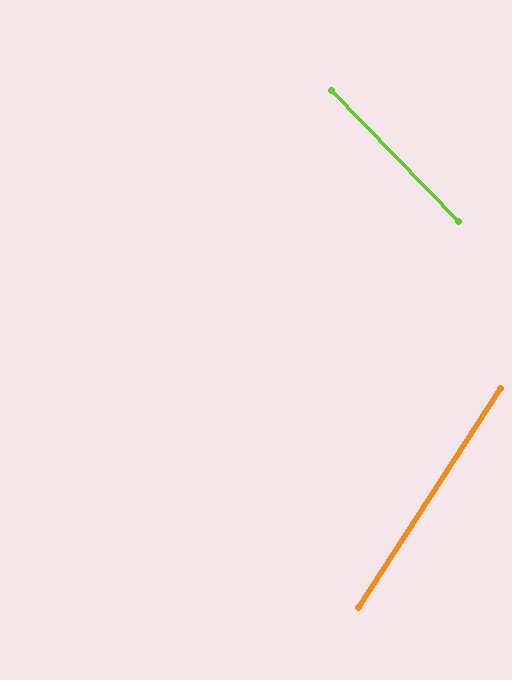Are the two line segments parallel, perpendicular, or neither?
Neither parallel nor perpendicular — they differ by about 77°.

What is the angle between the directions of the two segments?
Approximately 77 degrees.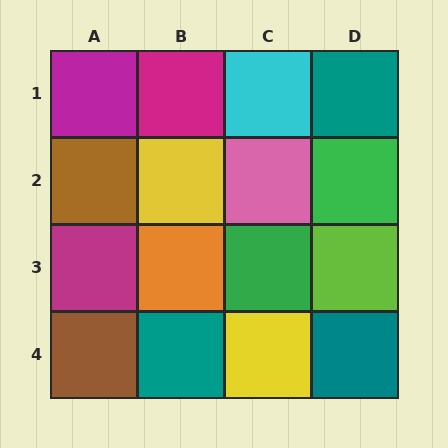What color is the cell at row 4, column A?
Brown.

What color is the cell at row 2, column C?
Pink.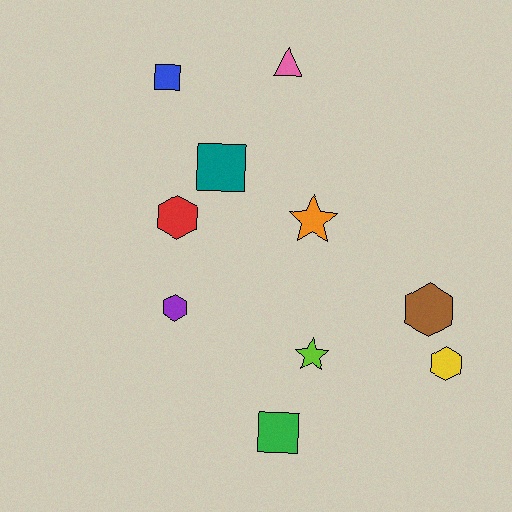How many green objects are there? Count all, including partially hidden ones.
There is 1 green object.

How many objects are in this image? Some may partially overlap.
There are 10 objects.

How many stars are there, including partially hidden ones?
There are 2 stars.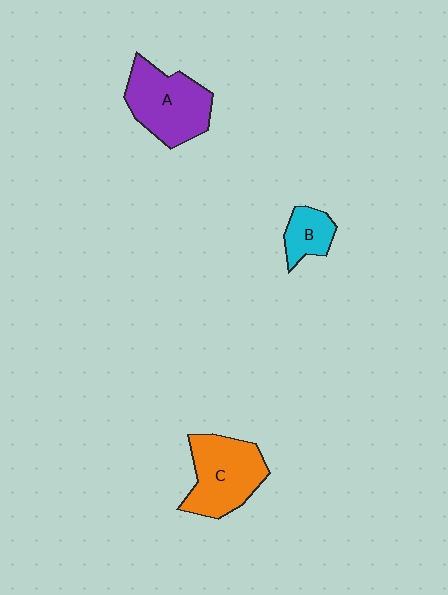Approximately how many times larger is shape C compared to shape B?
Approximately 2.3 times.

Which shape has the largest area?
Shape A (purple).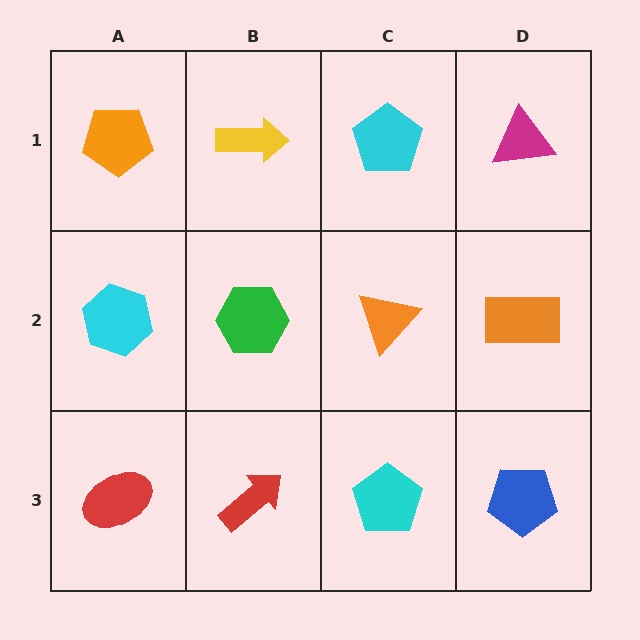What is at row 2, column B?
A green hexagon.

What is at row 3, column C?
A cyan pentagon.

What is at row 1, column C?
A cyan pentagon.